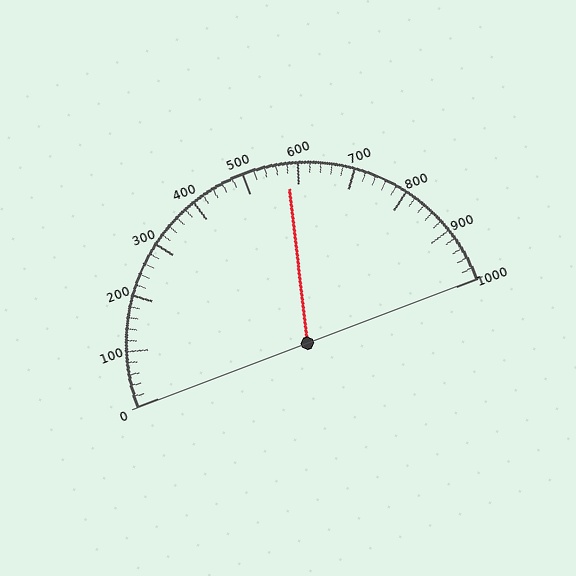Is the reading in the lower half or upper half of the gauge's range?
The reading is in the upper half of the range (0 to 1000).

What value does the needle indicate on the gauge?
The needle indicates approximately 580.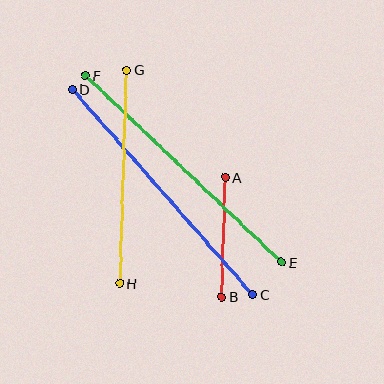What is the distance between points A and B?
The distance is approximately 119 pixels.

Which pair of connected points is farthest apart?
Points C and D are farthest apart.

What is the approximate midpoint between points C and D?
The midpoint is at approximately (163, 192) pixels.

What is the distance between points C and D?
The distance is approximately 274 pixels.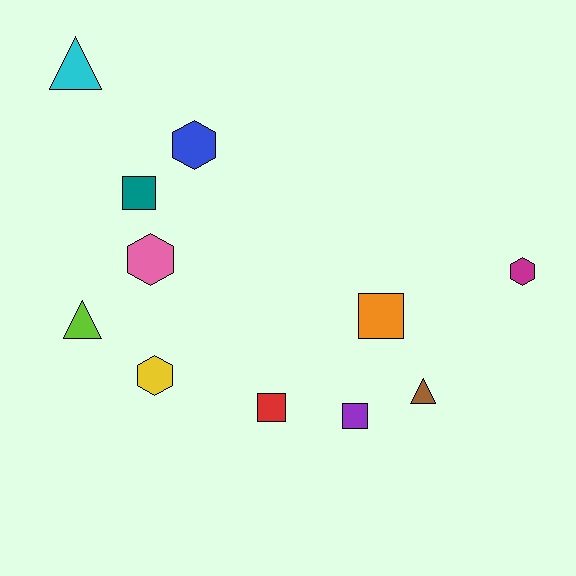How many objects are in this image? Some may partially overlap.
There are 11 objects.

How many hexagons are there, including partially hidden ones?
There are 4 hexagons.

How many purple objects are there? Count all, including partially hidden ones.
There is 1 purple object.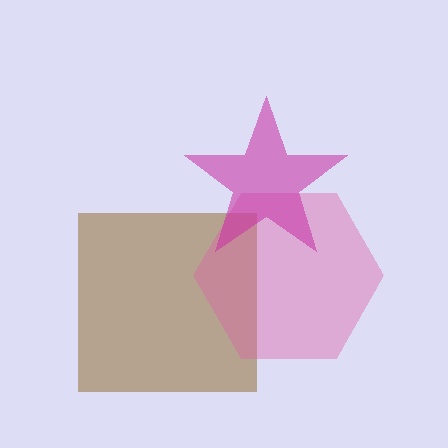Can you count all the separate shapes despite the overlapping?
Yes, there are 3 separate shapes.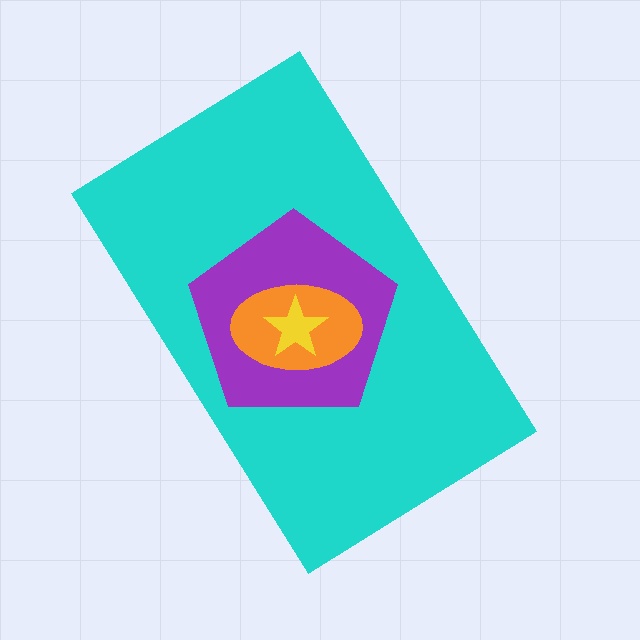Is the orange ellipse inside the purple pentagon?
Yes.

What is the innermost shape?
The yellow star.